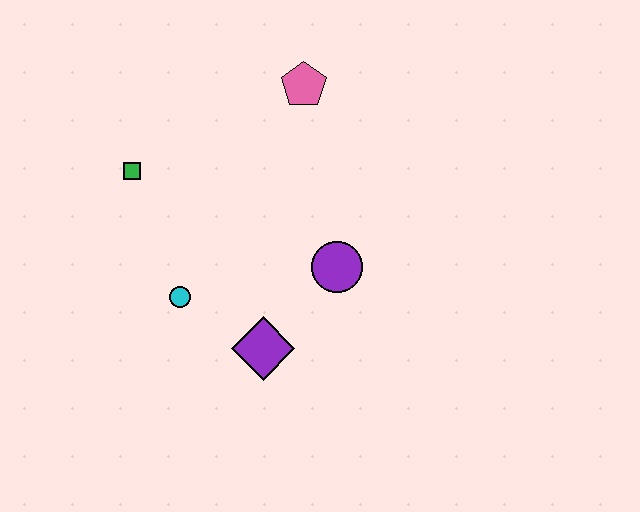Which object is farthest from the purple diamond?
The pink pentagon is farthest from the purple diamond.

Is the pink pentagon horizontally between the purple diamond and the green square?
No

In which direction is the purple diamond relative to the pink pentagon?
The purple diamond is below the pink pentagon.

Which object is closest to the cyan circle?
The purple diamond is closest to the cyan circle.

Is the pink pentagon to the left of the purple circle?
Yes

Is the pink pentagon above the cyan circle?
Yes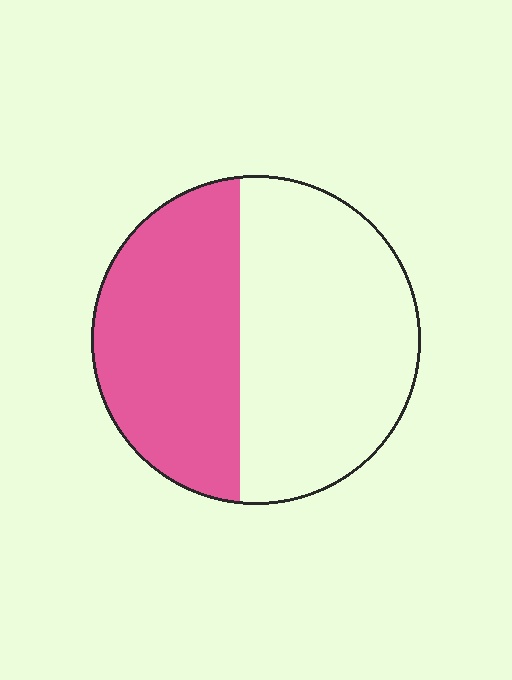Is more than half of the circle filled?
No.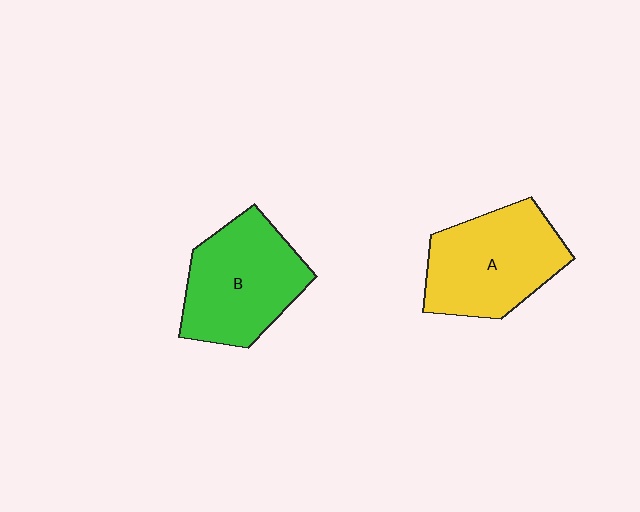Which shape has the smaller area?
Shape B (green).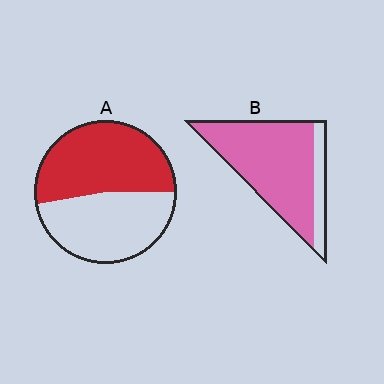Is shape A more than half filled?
Roughly half.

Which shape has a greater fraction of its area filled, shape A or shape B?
Shape B.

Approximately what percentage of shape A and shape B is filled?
A is approximately 55% and B is approximately 85%.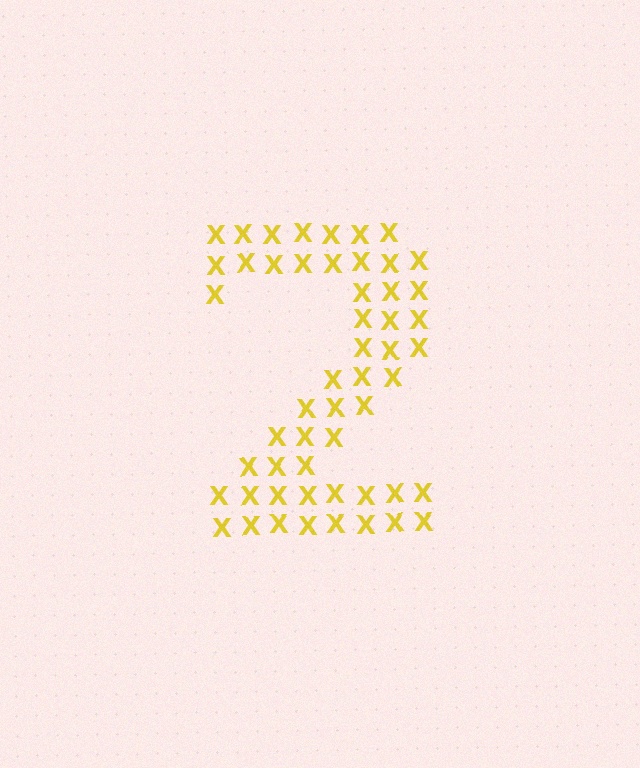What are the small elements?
The small elements are letter X's.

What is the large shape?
The large shape is the digit 2.